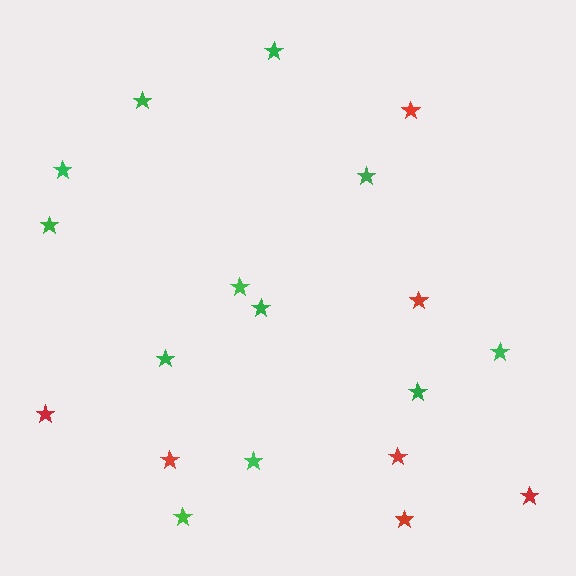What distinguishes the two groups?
There are 2 groups: one group of green stars (12) and one group of red stars (7).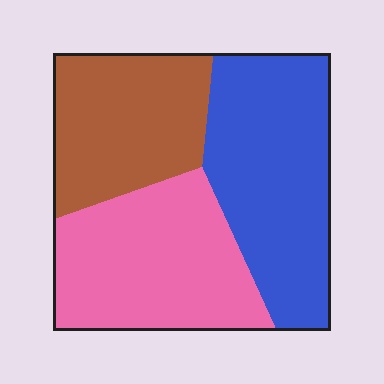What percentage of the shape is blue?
Blue takes up about three eighths (3/8) of the shape.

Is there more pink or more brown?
Pink.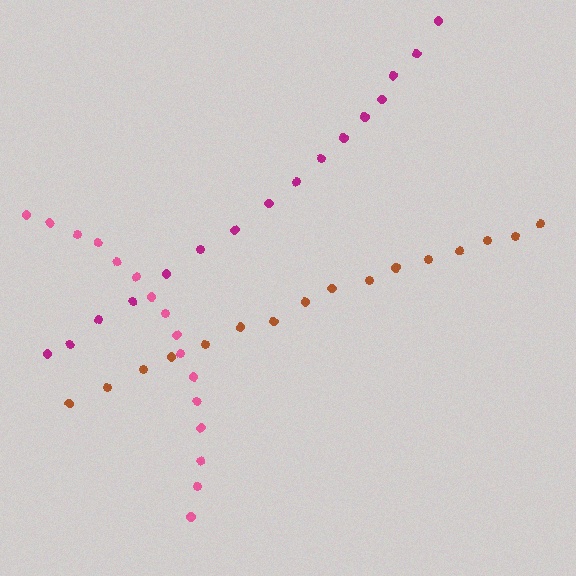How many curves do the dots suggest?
There are 3 distinct paths.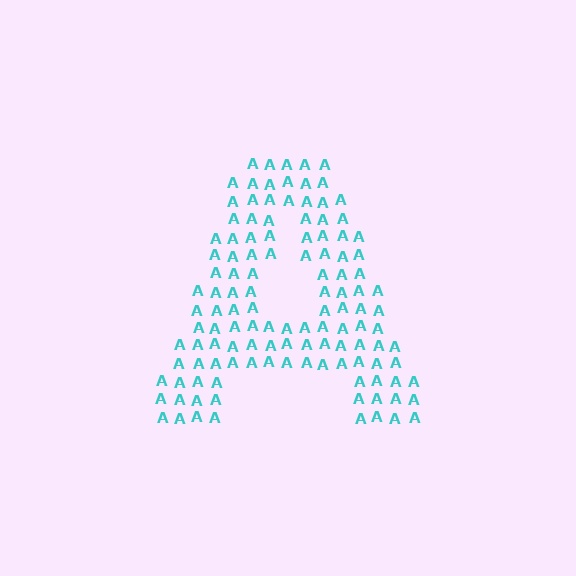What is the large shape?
The large shape is the letter A.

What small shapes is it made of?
It is made of small letter A's.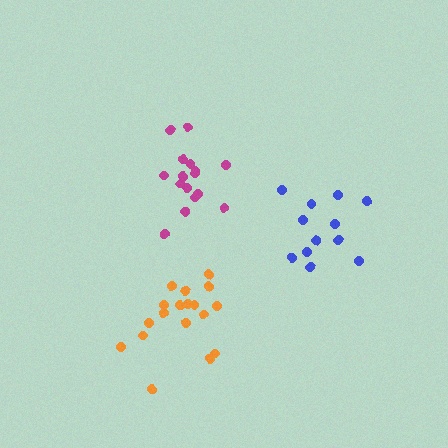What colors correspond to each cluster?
The clusters are colored: blue, orange, magenta.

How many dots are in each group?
Group 1: 12 dots, Group 2: 18 dots, Group 3: 16 dots (46 total).